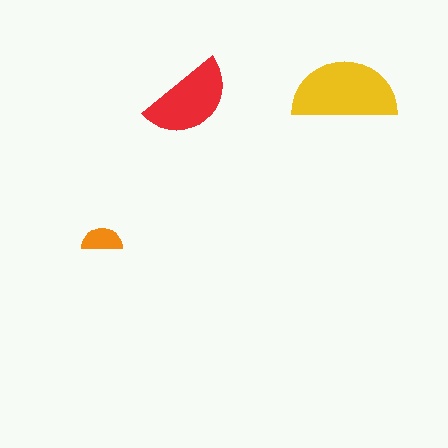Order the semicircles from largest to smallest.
the yellow one, the red one, the orange one.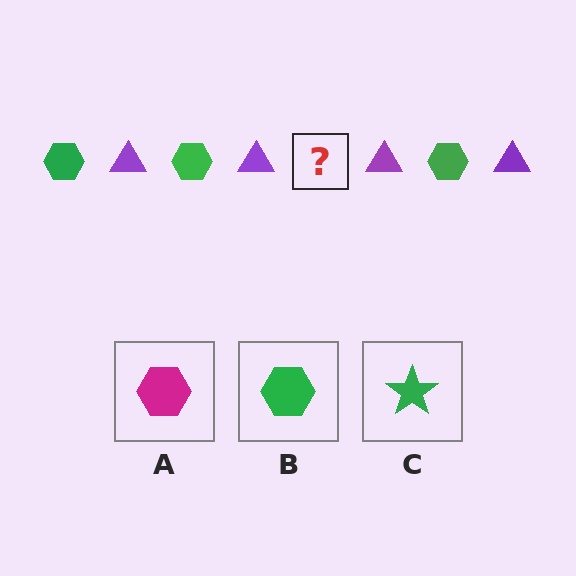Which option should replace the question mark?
Option B.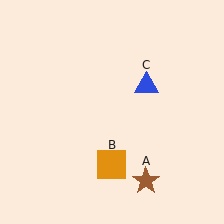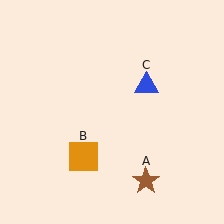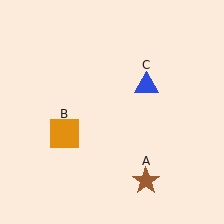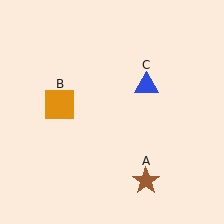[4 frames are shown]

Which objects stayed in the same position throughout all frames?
Brown star (object A) and blue triangle (object C) remained stationary.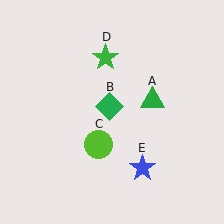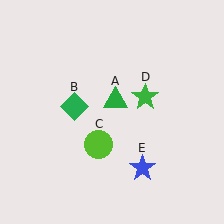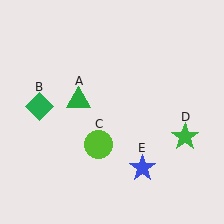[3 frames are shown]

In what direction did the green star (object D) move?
The green star (object D) moved down and to the right.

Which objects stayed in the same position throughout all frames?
Lime circle (object C) and blue star (object E) remained stationary.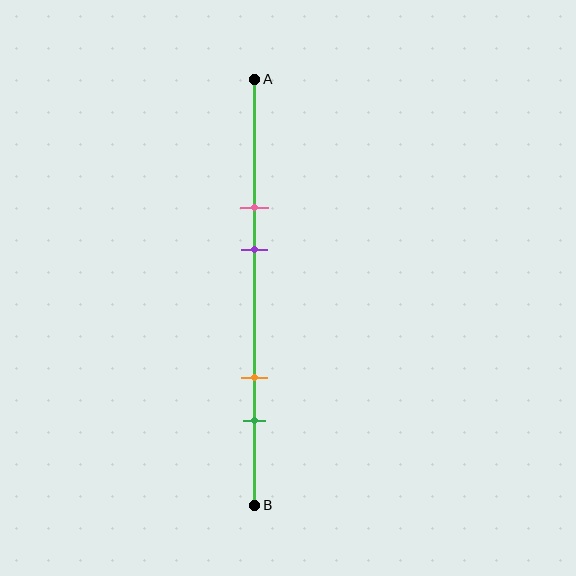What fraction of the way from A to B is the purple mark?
The purple mark is approximately 40% (0.4) of the way from A to B.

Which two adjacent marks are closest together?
The pink and purple marks are the closest adjacent pair.